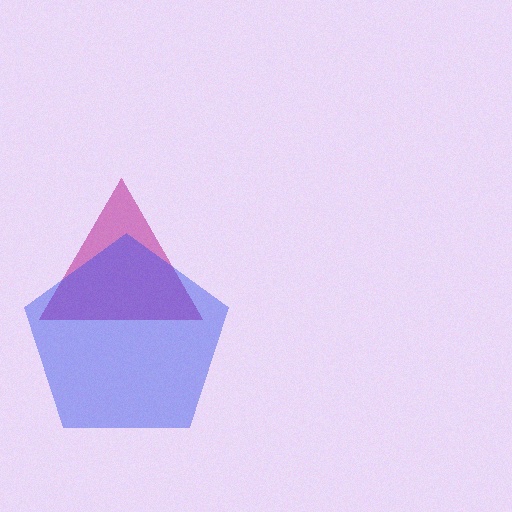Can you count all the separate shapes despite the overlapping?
Yes, there are 2 separate shapes.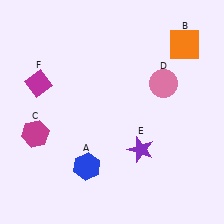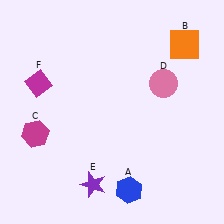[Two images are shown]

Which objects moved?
The objects that moved are: the blue hexagon (A), the purple star (E).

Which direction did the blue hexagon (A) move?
The blue hexagon (A) moved right.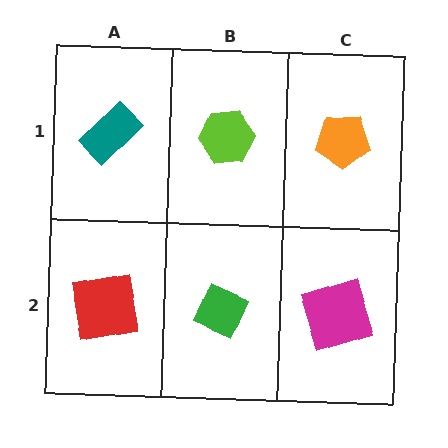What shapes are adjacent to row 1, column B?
A green diamond (row 2, column B), a teal rectangle (row 1, column A), an orange pentagon (row 1, column C).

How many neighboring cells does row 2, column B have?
3.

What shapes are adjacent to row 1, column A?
A red square (row 2, column A), a lime hexagon (row 1, column B).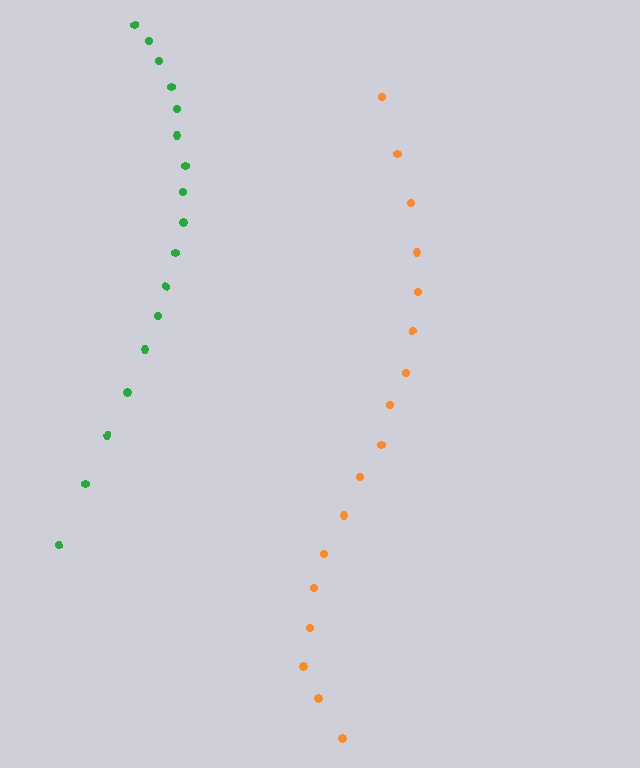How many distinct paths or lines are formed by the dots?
There are 2 distinct paths.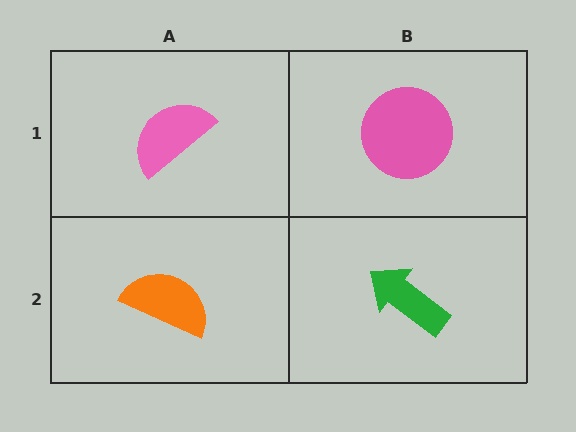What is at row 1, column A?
A pink semicircle.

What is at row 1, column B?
A pink circle.